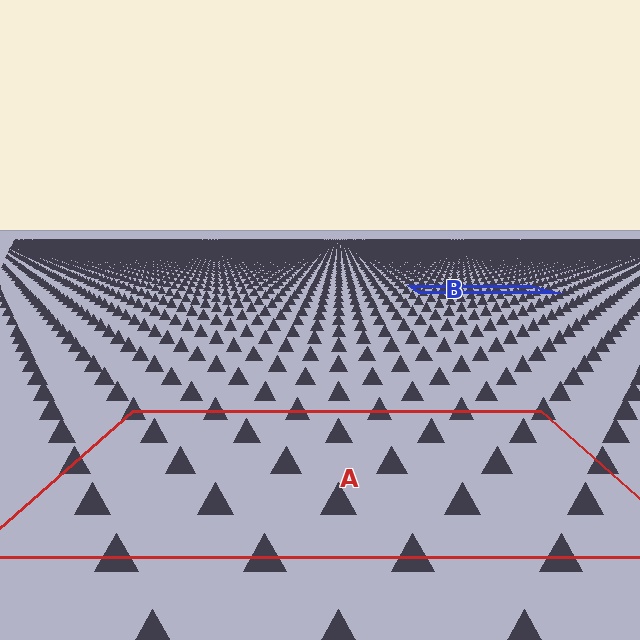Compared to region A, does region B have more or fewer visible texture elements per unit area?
Region B has more texture elements per unit area — they are packed more densely because it is farther away.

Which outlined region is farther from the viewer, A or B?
Region B is farther from the viewer — the texture elements inside it appear smaller and more densely packed.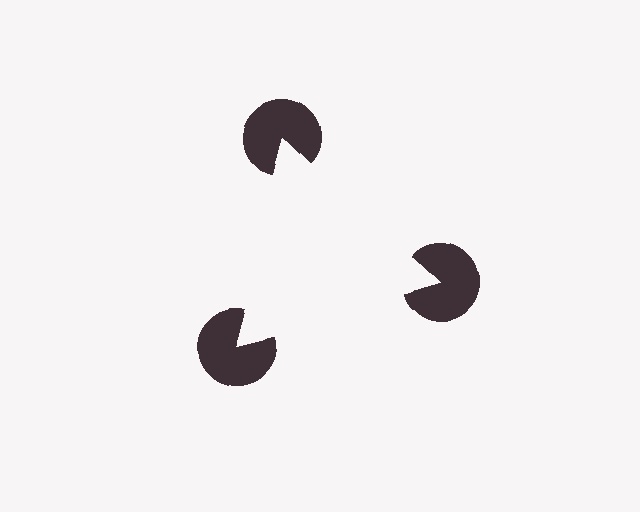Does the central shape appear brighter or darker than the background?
It typically appears slightly brighter than the background, even though no actual brightness change is drawn.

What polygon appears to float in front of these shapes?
An illusory triangle — its edges are inferred from the aligned wedge cuts in the pac-man discs, not physically drawn.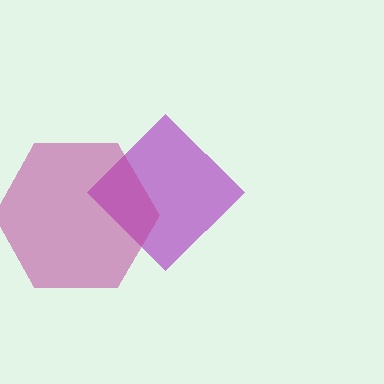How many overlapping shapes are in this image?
There are 2 overlapping shapes in the image.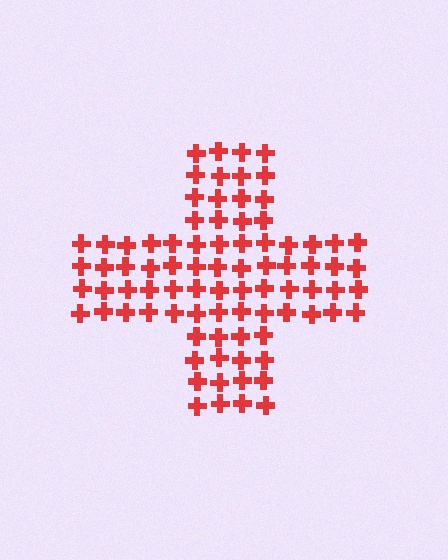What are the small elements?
The small elements are crosses.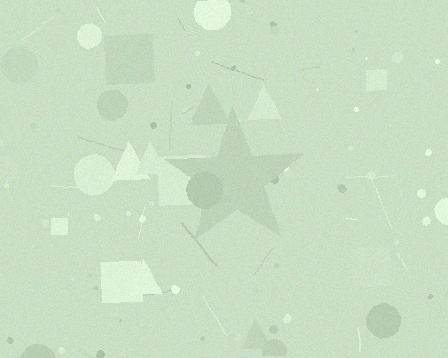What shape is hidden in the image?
A star is hidden in the image.